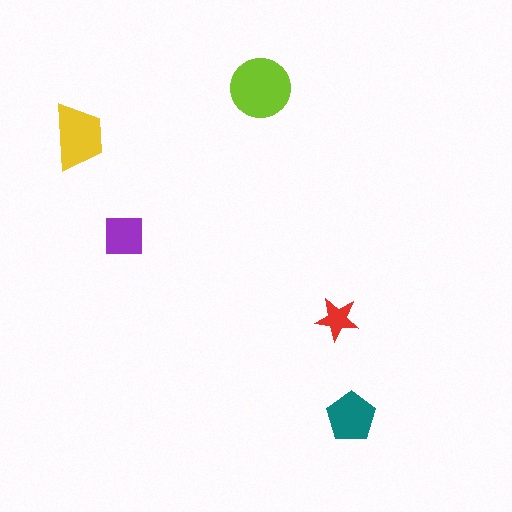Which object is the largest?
The lime circle.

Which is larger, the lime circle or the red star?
The lime circle.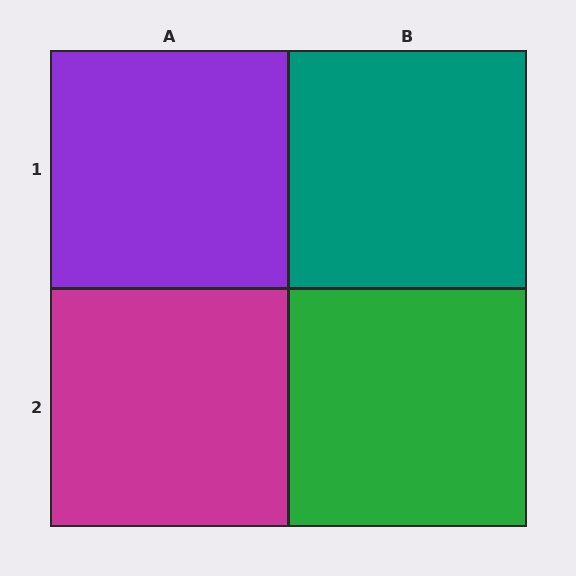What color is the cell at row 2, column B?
Green.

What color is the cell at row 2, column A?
Magenta.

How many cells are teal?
1 cell is teal.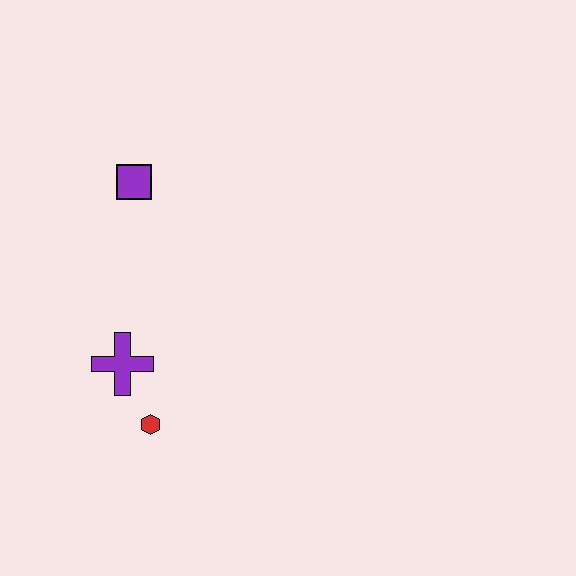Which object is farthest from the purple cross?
The purple square is farthest from the purple cross.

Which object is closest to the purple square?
The purple cross is closest to the purple square.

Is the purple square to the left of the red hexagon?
Yes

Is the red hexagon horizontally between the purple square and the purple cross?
No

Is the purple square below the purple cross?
No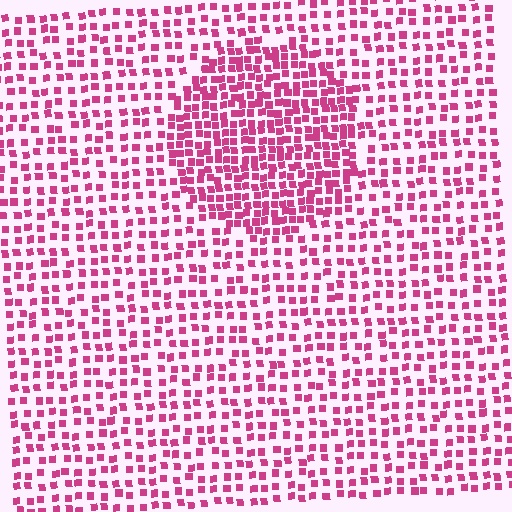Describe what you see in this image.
The image contains small magenta elements arranged at two different densities. A circle-shaped region is visible where the elements are more densely packed than the surrounding area.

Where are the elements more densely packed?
The elements are more densely packed inside the circle boundary.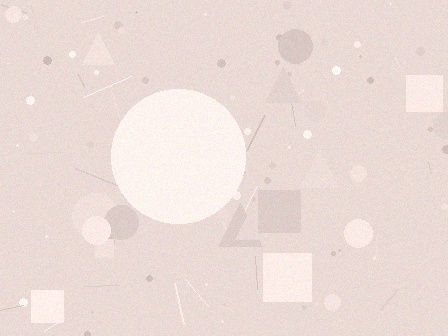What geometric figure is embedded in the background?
A circle is embedded in the background.